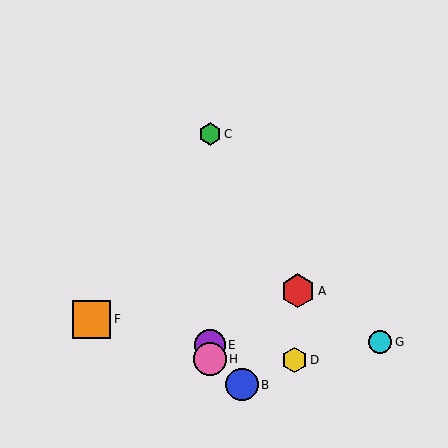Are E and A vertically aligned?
No, E is at x≈210 and A is at x≈298.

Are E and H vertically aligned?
Yes, both are at x≈210.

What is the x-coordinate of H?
Object H is at x≈210.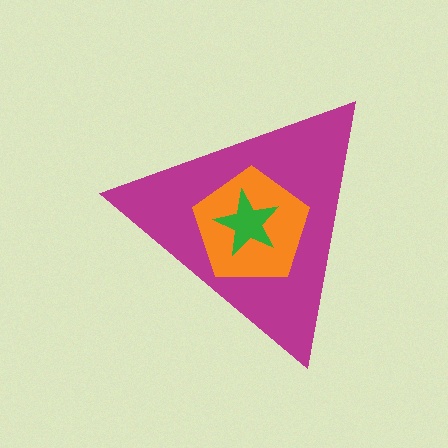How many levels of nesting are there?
3.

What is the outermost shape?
The magenta triangle.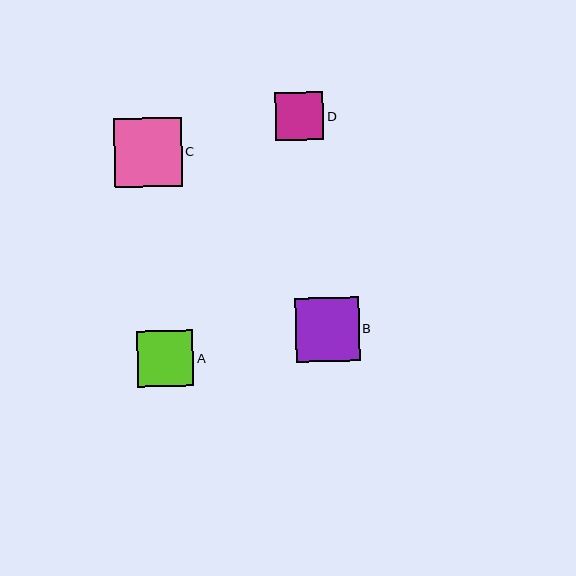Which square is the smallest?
Square D is the smallest with a size of approximately 48 pixels.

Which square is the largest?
Square C is the largest with a size of approximately 68 pixels.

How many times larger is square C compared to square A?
Square C is approximately 1.2 times the size of square A.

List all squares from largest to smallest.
From largest to smallest: C, B, A, D.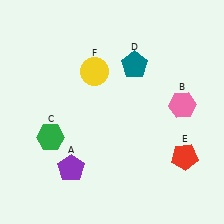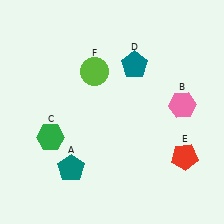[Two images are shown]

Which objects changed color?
A changed from purple to teal. F changed from yellow to lime.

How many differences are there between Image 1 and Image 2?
There are 2 differences between the two images.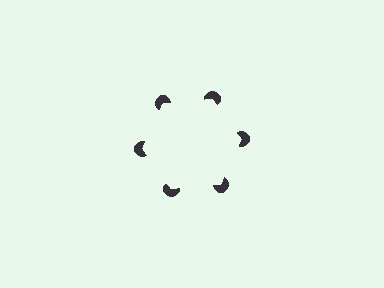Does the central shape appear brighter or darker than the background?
It typically appears slightly brighter than the background, even though no actual brightness change is drawn.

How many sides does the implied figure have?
6 sides.